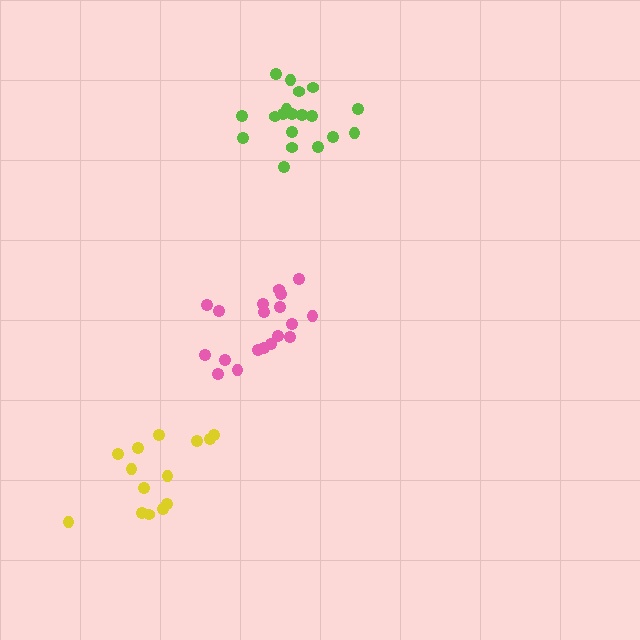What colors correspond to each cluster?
The clusters are colored: lime, pink, yellow.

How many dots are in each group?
Group 1: 19 dots, Group 2: 19 dots, Group 3: 14 dots (52 total).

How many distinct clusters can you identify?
There are 3 distinct clusters.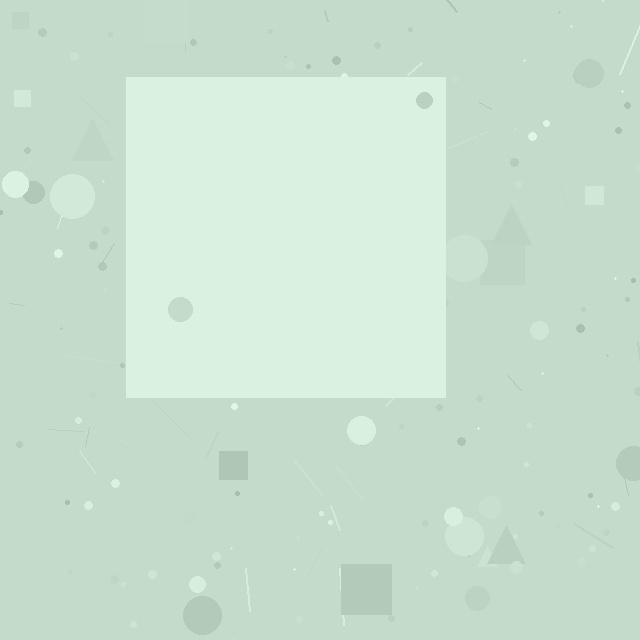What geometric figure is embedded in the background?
A square is embedded in the background.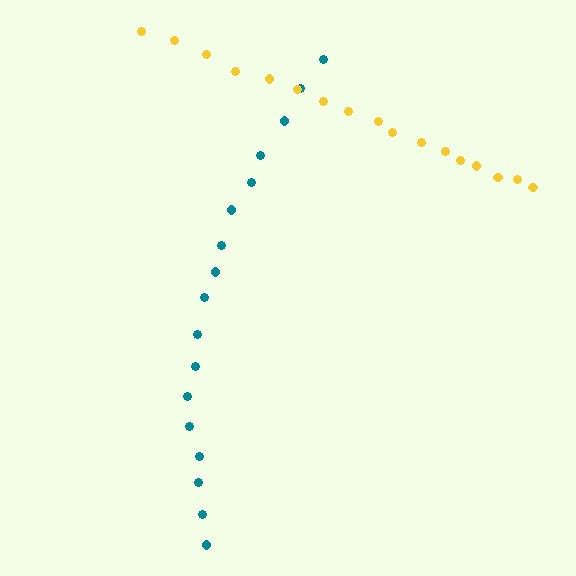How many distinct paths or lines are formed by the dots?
There are 2 distinct paths.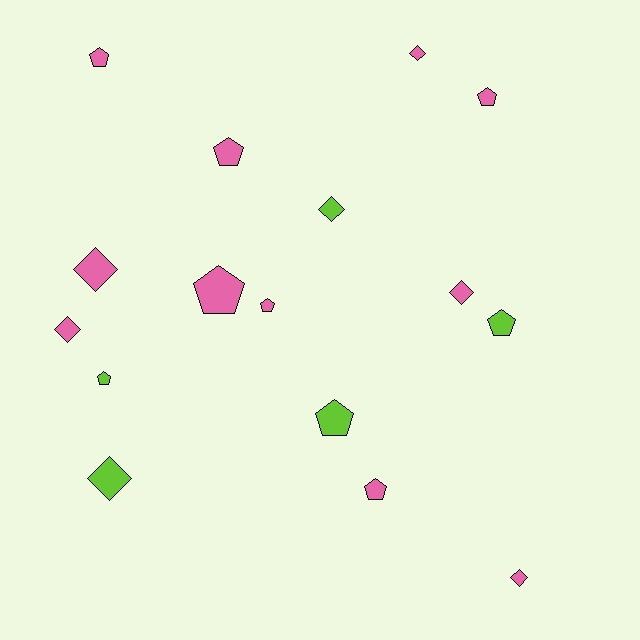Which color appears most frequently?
Pink, with 11 objects.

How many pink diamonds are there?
There are 5 pink diamonds.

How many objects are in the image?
There are 16 objects.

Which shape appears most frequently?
Pentagon, with 9 objects.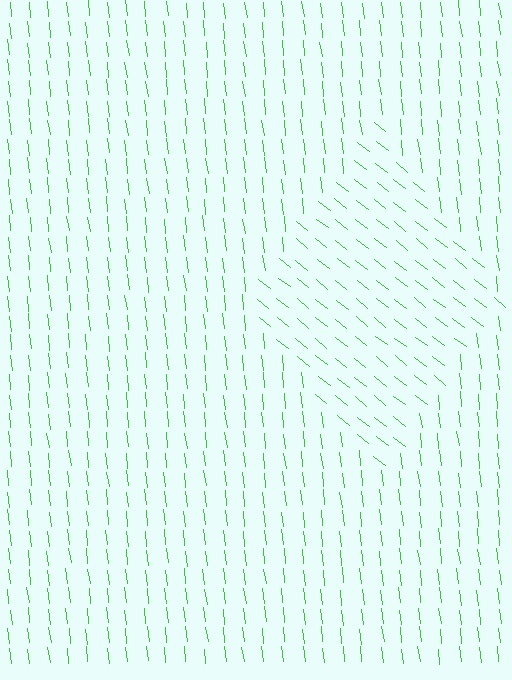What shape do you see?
I see a diamond.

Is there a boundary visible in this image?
Yes, there is a texture boundary formed by a change in line orientation.